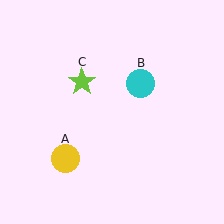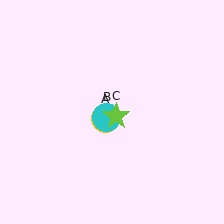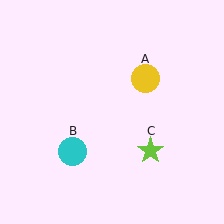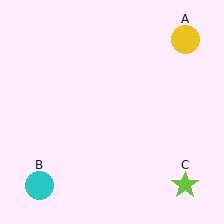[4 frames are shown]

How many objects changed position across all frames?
3 objects changed position: yellow circle (object A), cyan circle (object B), lime star (object C).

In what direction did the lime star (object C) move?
The lime star (object C) moved down and to the right.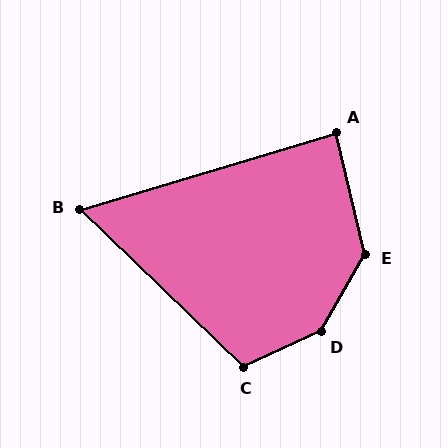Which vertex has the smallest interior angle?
B, at approximately 61 degrees.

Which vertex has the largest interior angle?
D, at approximately 145 degrees.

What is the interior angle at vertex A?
Approximately 87 degrees (approximately right).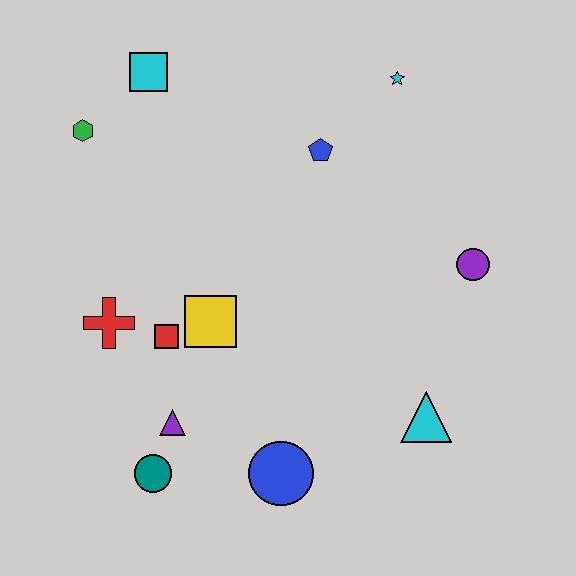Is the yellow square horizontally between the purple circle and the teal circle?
Yes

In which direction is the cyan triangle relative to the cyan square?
The cyan triangle is below the cyan square.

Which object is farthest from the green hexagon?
The cyan triangle is farthest from the green hexagon.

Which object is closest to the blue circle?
The purple triangle is closest to the blue circle.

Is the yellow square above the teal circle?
Yes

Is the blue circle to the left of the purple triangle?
No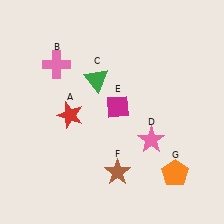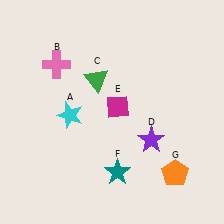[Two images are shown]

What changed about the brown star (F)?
In Image 1, F is brown. In Image 2, it changed to teal.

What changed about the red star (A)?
In Image 1, A is red. In Image 2, it changed to cyan.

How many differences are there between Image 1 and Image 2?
There are 3 differences between the two images.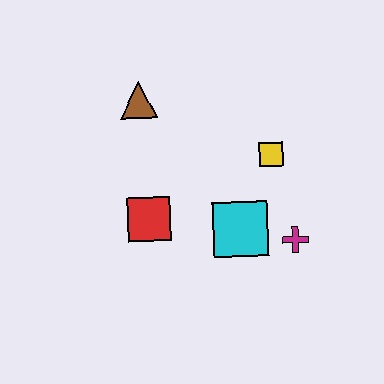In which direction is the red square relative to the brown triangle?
The red square is below the brown triangle.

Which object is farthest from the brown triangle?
The magenta cross is farthest from the brown triangle.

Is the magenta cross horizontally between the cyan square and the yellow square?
No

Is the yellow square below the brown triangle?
Yes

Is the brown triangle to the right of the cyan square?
No